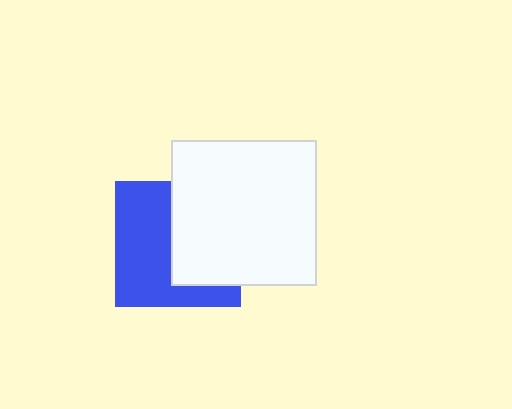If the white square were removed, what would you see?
You would see the complete blue square.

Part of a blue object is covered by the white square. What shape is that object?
It is a square.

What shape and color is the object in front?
The object in front is a white square.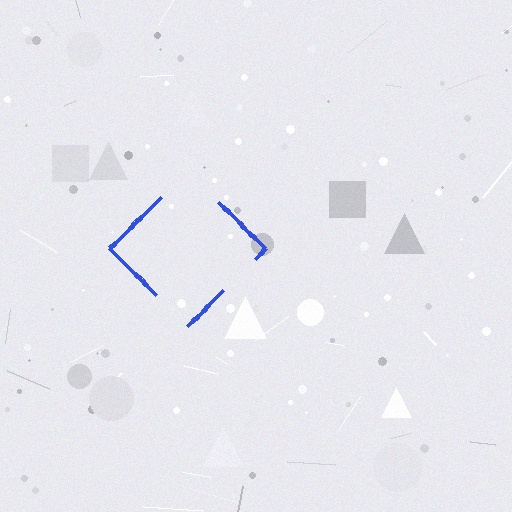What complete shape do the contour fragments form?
The contour fragments form a diamond.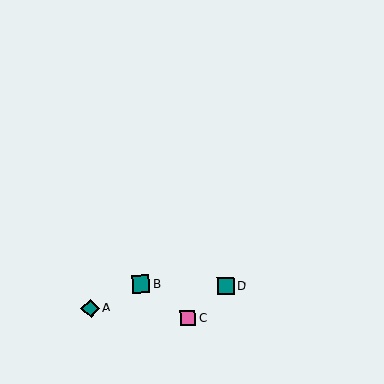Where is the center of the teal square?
The center of the teal square is at (141, 284).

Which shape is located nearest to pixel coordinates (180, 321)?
The pink square (labeled C) at (188, 318) is nearest to that location.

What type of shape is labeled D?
Shape D is a teal square.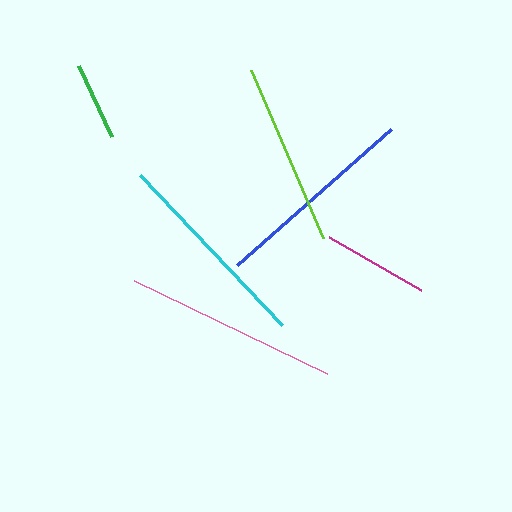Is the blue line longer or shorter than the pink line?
The pink line is longer than the blue line.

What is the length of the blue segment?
The blue segment is approximately 206 pixels long.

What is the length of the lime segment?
The lime segment is approximately 183 pixels long.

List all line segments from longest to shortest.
From longest to shortest: pink, cyan, blue, lime, magenta, green.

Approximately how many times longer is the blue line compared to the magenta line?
The blue line is approximately 1.9 times the length of the magenta line.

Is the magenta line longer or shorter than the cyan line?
The cyan line is longer than the magenta line.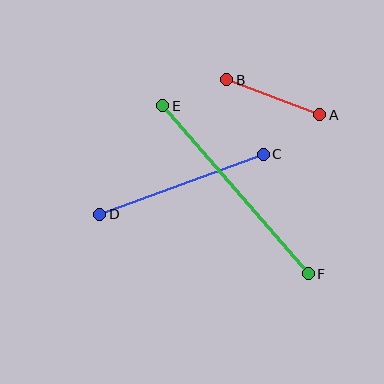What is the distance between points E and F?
The distance is approximately 222 pixels.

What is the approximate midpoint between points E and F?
The midpoint is at approximately (235, 190) pixels.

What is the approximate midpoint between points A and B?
The midpoint is at approximately (273, 97) pixels.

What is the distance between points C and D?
The distance is approximately 175 pixels.